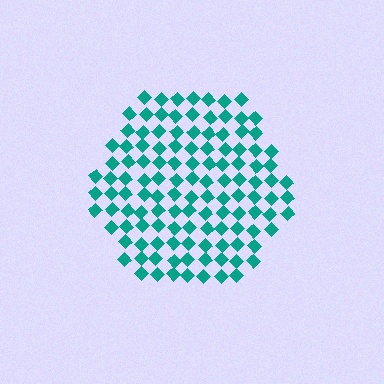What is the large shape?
The large shape is a hexagon.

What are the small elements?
The small elements are diamonds.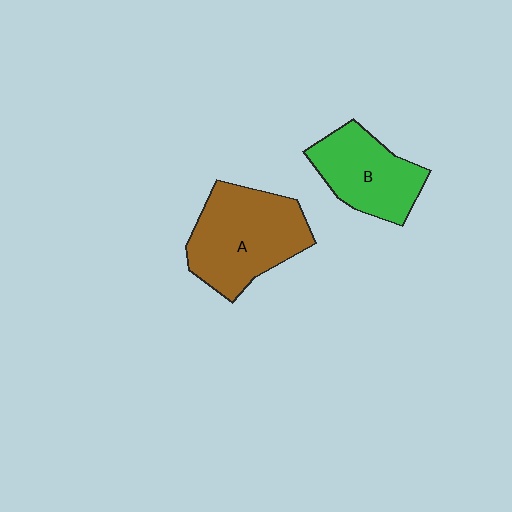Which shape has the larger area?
Shape A (brown).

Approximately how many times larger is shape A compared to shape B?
Approximately 1.3 times.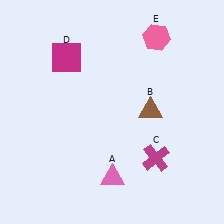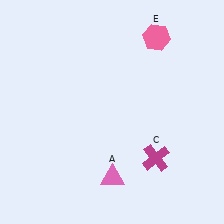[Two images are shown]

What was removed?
The magenta square (D), the brown triangle (B) were removed in Image 2.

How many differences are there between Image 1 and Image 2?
There are 2 differences between the two images.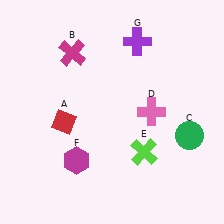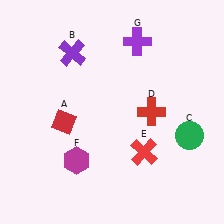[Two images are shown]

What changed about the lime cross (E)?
In Image 1, E is lime. In Image 2, it changed to red.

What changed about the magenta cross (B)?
In Image 1, B is magenta. In Image 2, it changed to purple.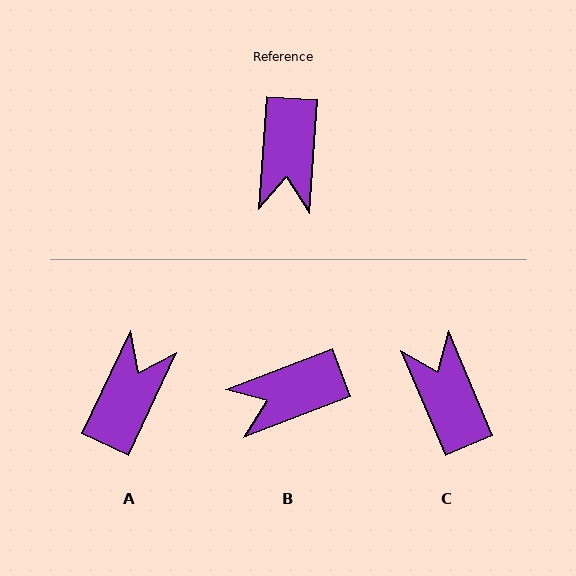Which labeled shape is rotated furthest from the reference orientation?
A, about 159 degrees away.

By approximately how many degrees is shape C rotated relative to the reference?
Approximately 153 degrees clockwise.